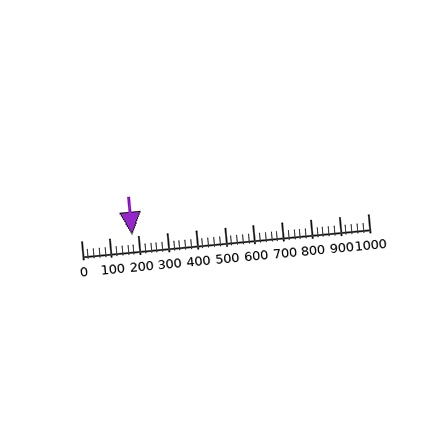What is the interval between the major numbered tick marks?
The major tick marks are spaced 100 units apart.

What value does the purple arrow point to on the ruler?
The purple arrow points to approximately 180.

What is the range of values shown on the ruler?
The ruler shows values from 0 to 1000.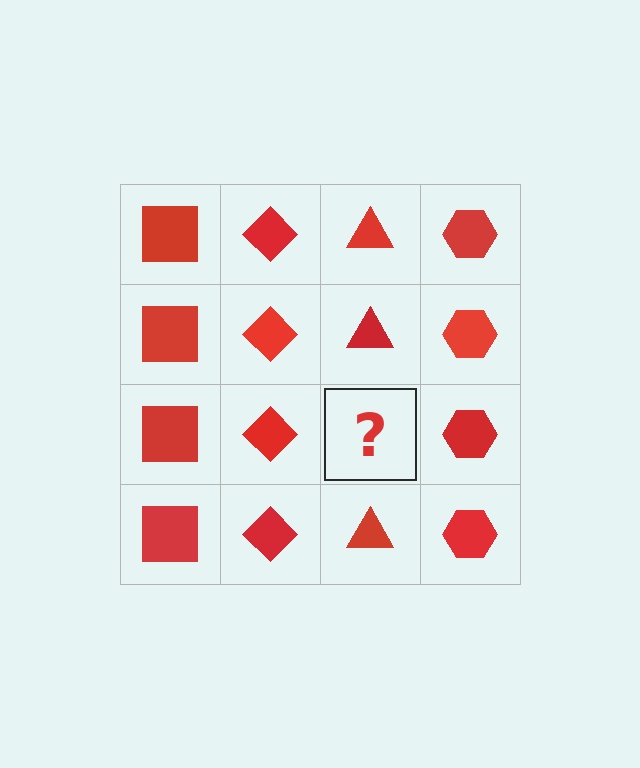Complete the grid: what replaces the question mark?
The question mark should be replaced with a red triangle.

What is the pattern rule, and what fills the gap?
The rule is that each column has a consistent shape. The gap should be filled with a red triangle.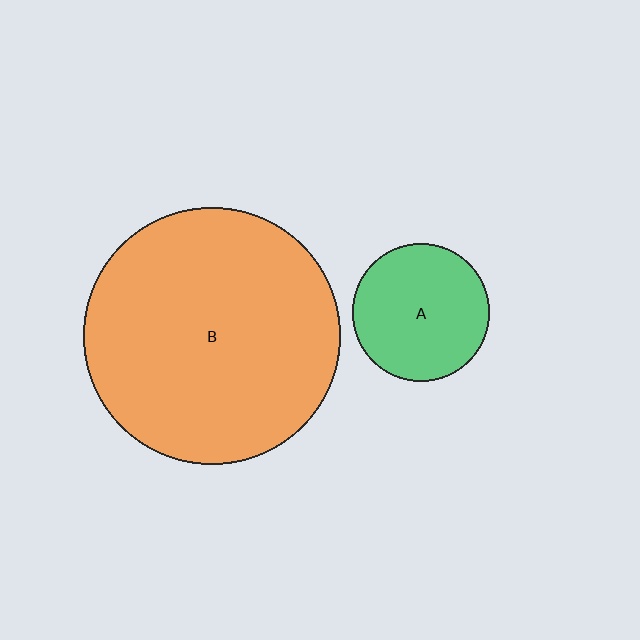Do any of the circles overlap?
No, none of the circles overlap.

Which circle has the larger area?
Circle B (orange).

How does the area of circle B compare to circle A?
Approximately 3.5 times.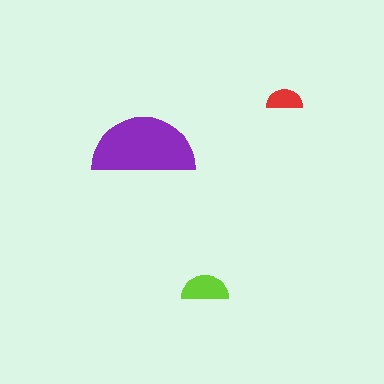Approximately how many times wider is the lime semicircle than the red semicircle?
About 1.5 times wider.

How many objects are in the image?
There are 3 objects in the image.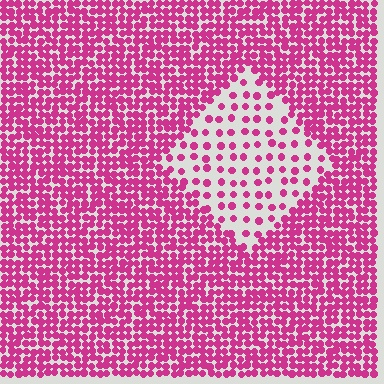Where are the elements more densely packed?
The elements are more densely packed outside the diamond boundary.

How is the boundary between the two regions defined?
The boundary is defined by a change in element density (approximately 2.9x ratio). All elements are the same color, size, and shape.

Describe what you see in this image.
The image contains small magenta elements arranged at two different densities. A diamond-shaped region is visible where the elements are less densely packed than the surrounding area.